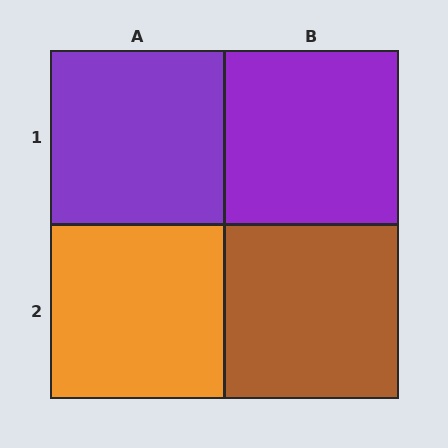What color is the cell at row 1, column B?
Purple.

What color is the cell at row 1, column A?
Purple.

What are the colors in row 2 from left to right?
Orange, brown.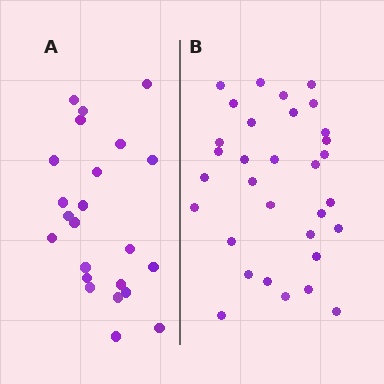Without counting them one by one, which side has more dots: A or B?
Region B (the right region) has more dots.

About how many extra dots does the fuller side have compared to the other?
Region B has roughly 8 or so more dots than region A.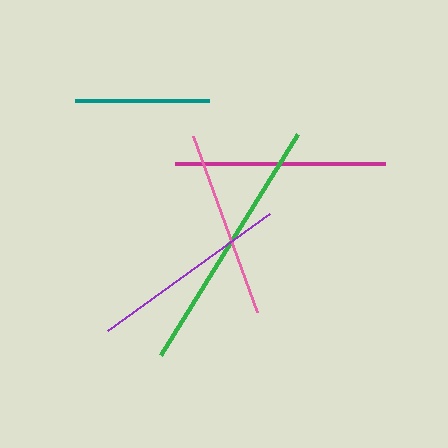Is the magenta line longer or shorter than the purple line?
The magenta line is longer than the purple line.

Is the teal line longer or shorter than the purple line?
The purple line is longer than the teal line.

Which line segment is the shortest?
The teal line is the shortest at approximately 134 pixels.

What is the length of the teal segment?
The teal segment is approximately 134 pixels long.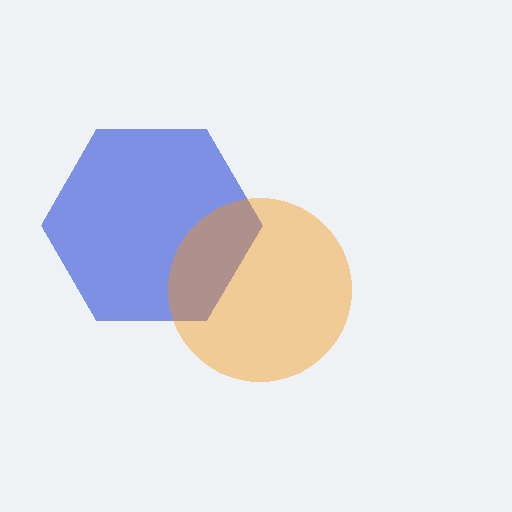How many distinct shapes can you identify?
There are 2 distinct shapes: a blue hexagon, an orange circle.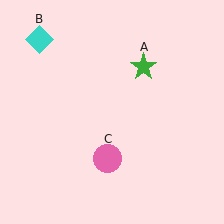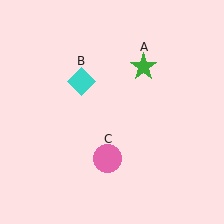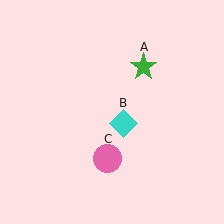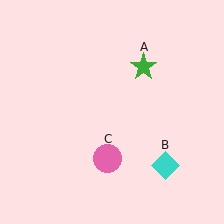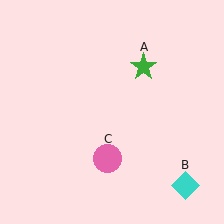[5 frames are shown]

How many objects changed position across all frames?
1 object changed position: cyan diamond (object B).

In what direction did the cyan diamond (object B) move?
The cyan diamond (object B) moved down and to the right.